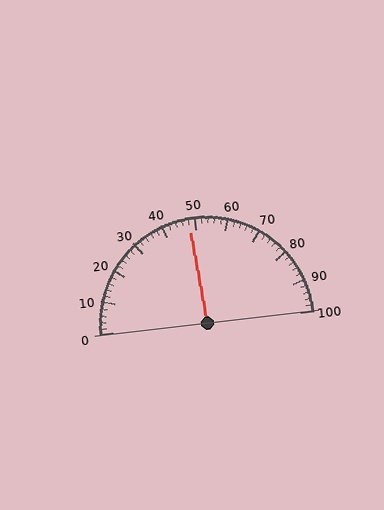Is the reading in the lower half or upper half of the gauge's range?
The reading is in the lower half of the range (0 to 100).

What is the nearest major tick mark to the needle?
The nearest major tick mark is 50.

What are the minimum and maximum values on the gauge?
The gauge ranges from 0 to 100.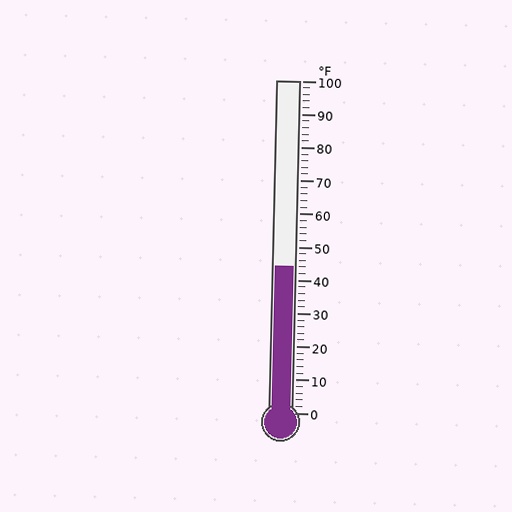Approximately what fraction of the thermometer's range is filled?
The thermometer is filled to approximately 45% of its range.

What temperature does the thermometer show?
The thermometer shows approximately 44°F.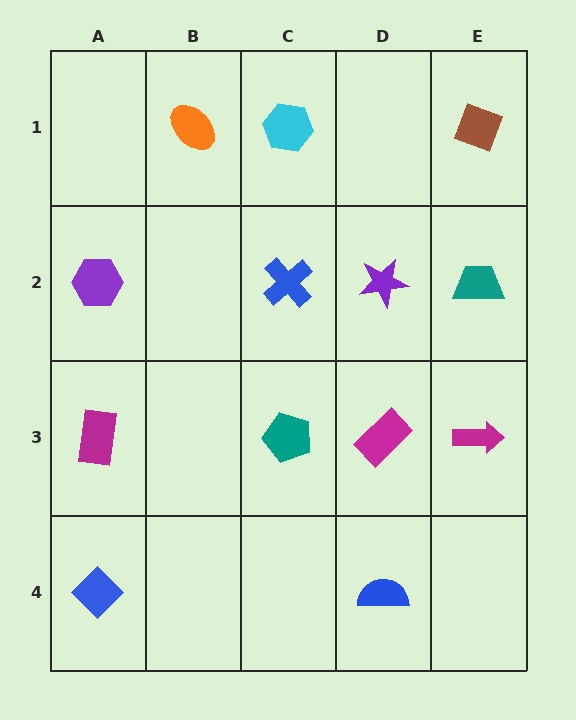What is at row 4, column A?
A blue diamond.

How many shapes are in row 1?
3 shapes.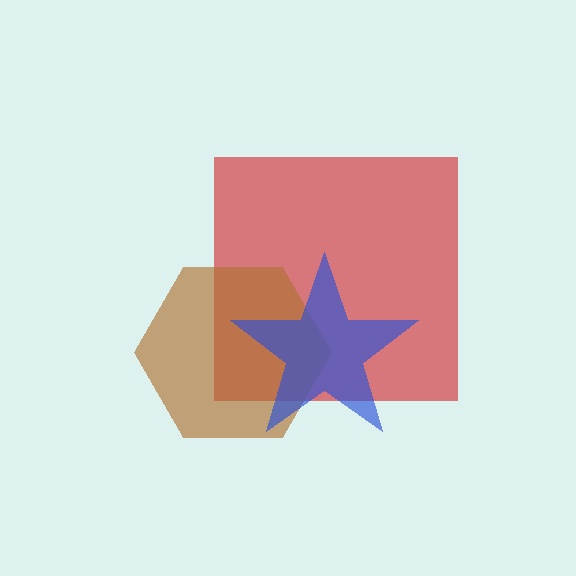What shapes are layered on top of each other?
The layered shapes are: a red square, a brown hexagon, a blue star.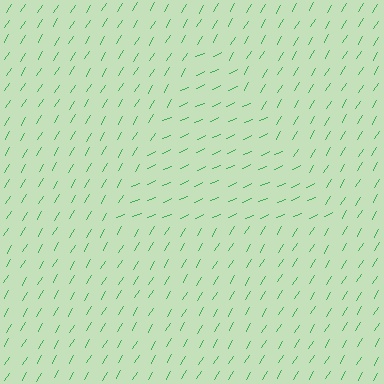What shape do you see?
I see a triangle.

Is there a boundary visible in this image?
Yes, there is a texture boundary formed by a change in line orientation.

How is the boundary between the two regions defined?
The boundary is defined purely by a change in line orientation (approximately 35 degrees difference). All lines are the same color and thickness.